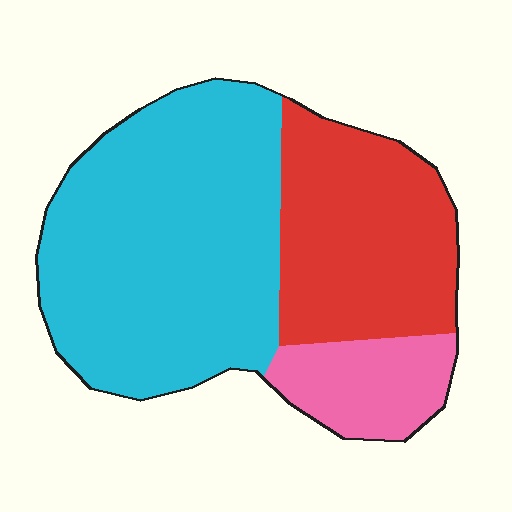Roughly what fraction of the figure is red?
Red covers around 30% of the figure.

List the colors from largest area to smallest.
From largest to smallest: cyan, red, pink.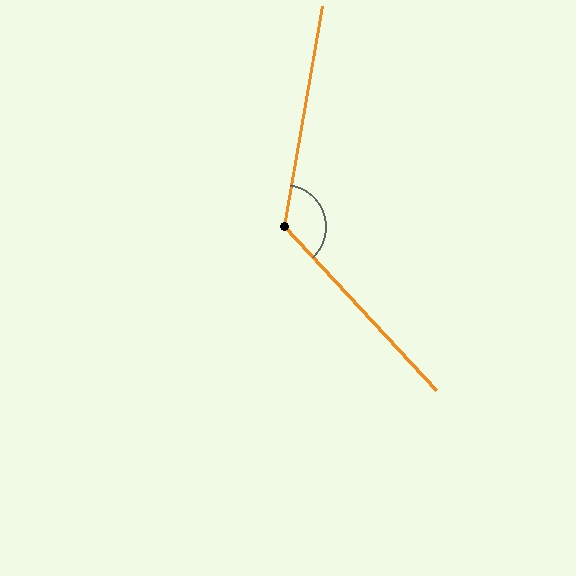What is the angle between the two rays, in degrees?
Approximately 127 degrees.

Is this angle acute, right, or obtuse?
It is obtuse.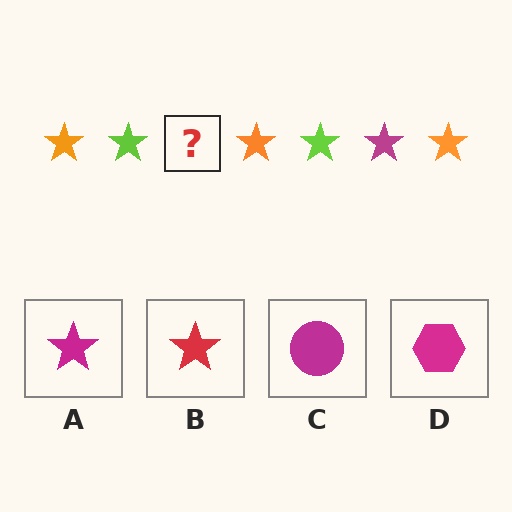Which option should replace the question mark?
Option A.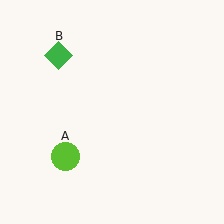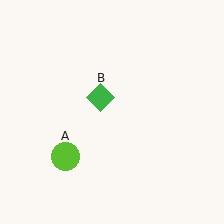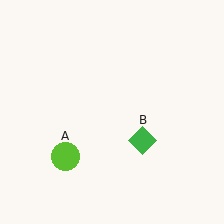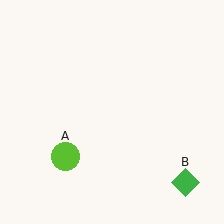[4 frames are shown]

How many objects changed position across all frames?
1 object changed position: green diamond (object B).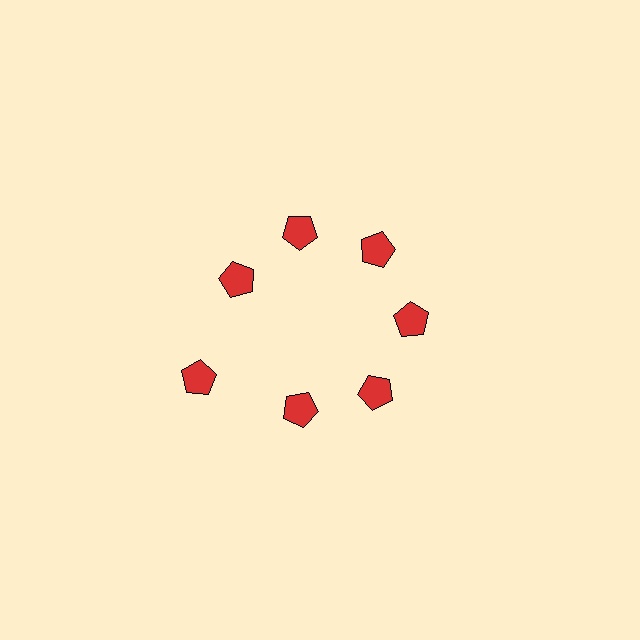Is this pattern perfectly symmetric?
No. The 7 red pentagons are arranged in a ring, but one element near the 8 o'clock position is pushed outward from the center, breaking the 7-fold rotational symmetry.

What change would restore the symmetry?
The symmetry would be restored by moving it inward, back onto the ring so that all 7 pentagons sit at equal angles and equal distance from the center.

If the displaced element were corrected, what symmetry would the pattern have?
It would have 7-fold rotational symmetry — the pattern would map onto itself every 51 degrees.